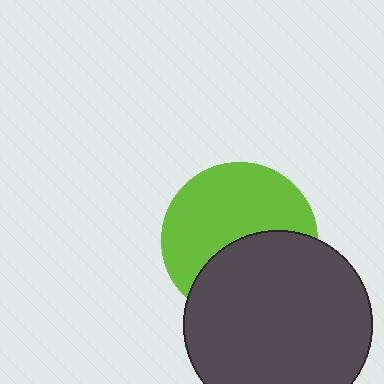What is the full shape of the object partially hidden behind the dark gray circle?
The partially hidden object is a lime circle.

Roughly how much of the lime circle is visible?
About half of it is visible (roughly 57%).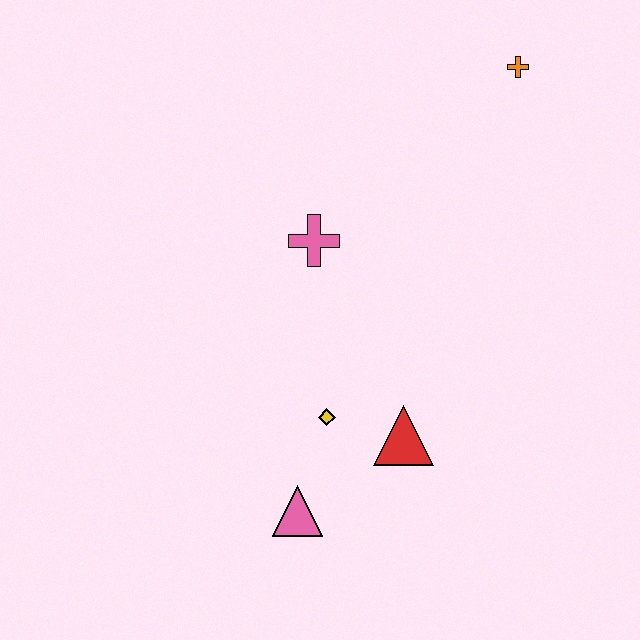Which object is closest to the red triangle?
The yellow diamond is closest to the red triangle.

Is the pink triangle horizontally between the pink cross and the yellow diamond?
No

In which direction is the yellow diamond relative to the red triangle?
The yellow diamond is to the left of the red triangle.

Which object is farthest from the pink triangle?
The orange cross is farthest from the pink triangle.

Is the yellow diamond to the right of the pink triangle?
Yes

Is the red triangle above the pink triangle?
Yes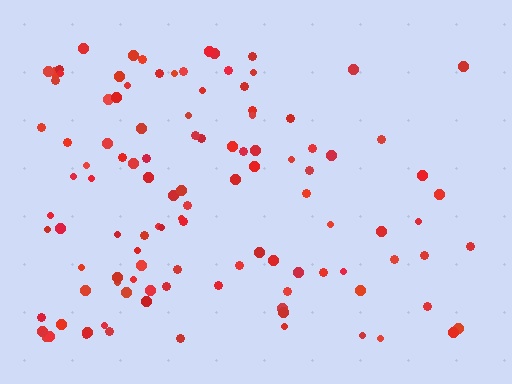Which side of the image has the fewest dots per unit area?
The right.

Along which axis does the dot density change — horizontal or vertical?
Horizontal.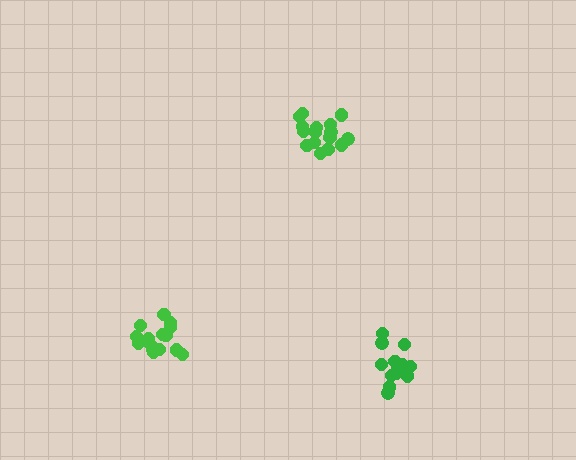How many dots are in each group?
Group 1: 14 dots, Group 2: 16 dots, Group 3: 15 dots (45 total).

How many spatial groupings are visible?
There are 3 spatial groupings.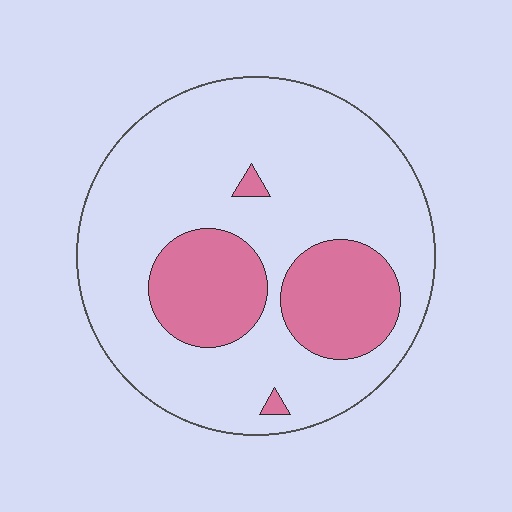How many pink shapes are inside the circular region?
4.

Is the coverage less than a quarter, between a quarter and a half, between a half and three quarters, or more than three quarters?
Less than a quarter.